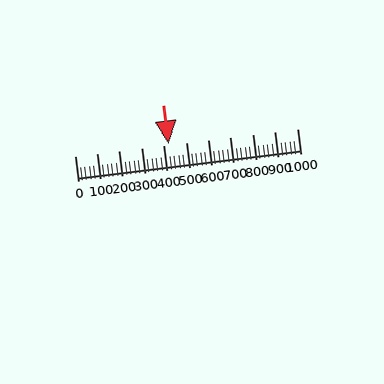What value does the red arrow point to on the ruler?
The red arrow points to approximately 420.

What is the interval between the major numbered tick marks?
The major tick marks are spaced 100 units apart.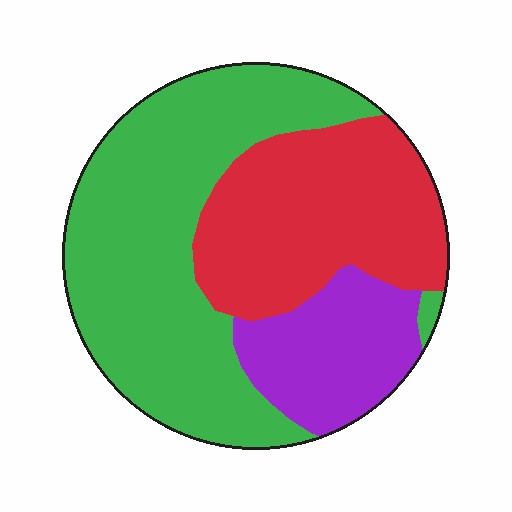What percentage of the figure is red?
Red takes up about one third (1/3) of the figure.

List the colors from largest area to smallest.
From largest to smallest: green, red, purple.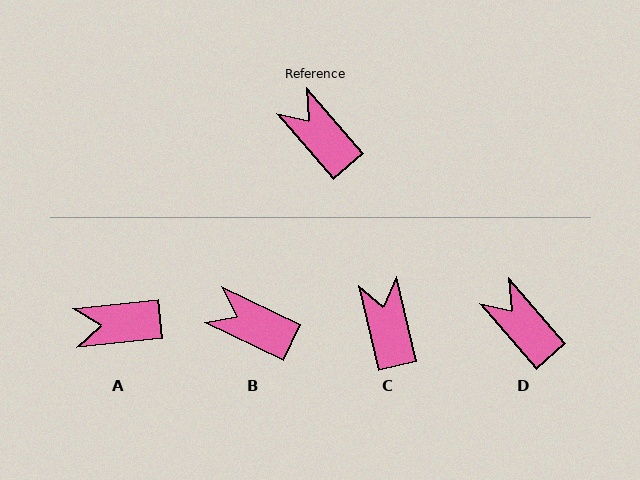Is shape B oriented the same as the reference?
No, it is off by about 23 degrees.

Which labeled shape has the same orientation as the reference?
D.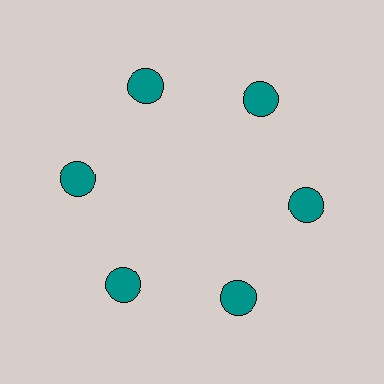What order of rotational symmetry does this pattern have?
This pattern has 6-fold rotational symmetry.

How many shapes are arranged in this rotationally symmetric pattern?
There are 6 shapes, arranged in 6 groups of 1.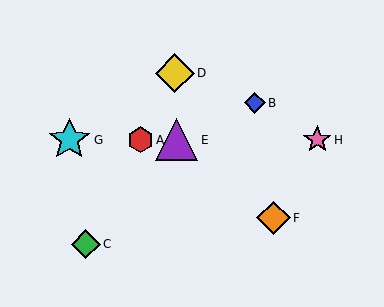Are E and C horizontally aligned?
No, E is at y≈140 and C is at y≈244.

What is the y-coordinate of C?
Object C is at y≈244.